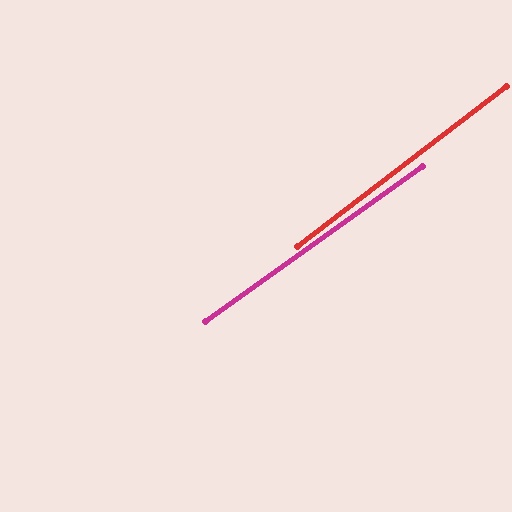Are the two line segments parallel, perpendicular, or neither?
Parallel — their directions differ by only 1.8°.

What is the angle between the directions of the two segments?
Approximately 2 degrees.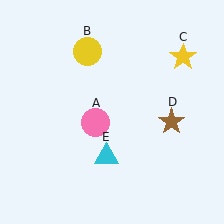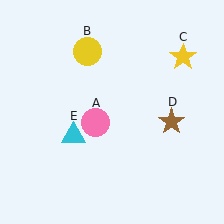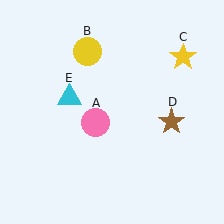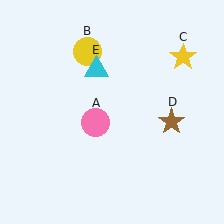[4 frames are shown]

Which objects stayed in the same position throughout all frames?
Pink circle (object A) and yellow circle (object B) and yellow star (object C) and brown star (object D) remained stationary.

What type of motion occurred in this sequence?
The cyan triangle (object E) rotated clockwise around the center of the scene.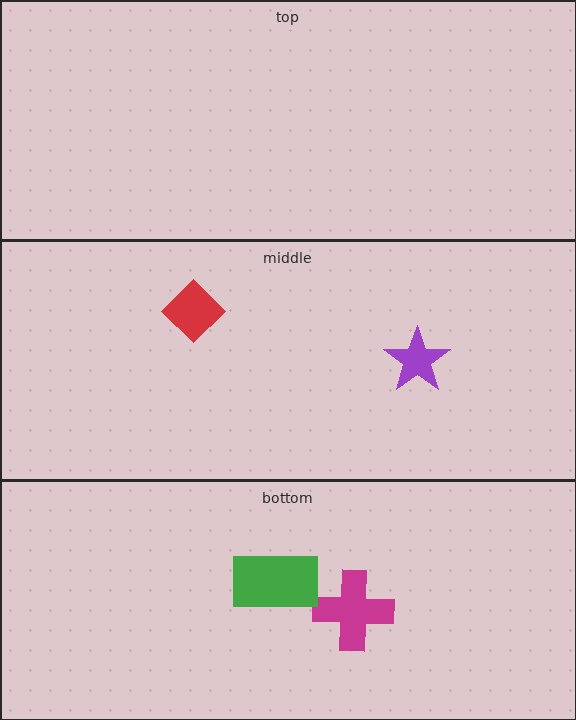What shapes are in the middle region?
The purple star, the red diamond.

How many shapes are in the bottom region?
2.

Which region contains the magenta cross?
The bottom region.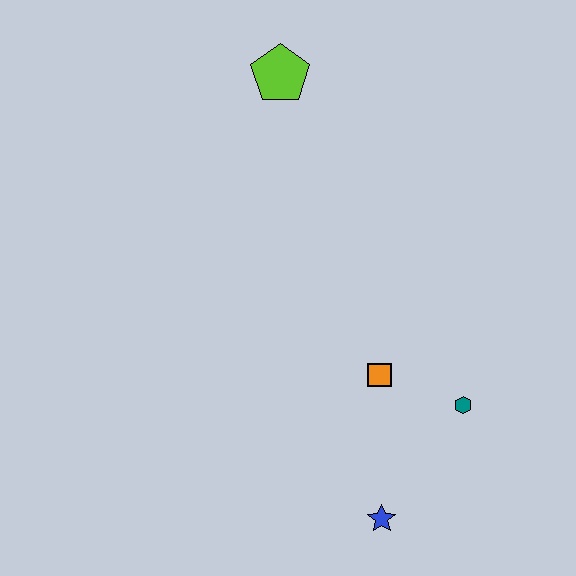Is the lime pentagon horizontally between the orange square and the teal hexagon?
No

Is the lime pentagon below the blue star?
No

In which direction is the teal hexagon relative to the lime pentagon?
The teal hexagon is below the lime pentagon.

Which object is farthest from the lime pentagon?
The blue star is farthest from the lime pentagon.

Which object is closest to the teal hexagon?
The orange square is closest to the teal hexagon.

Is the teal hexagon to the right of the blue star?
Yes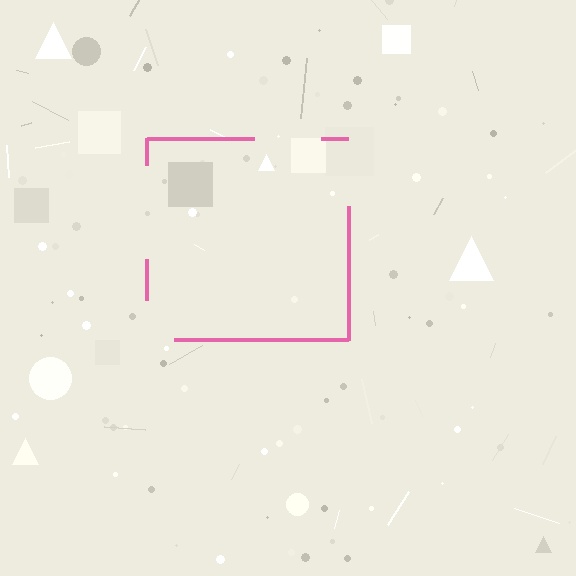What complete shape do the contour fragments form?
The contour fragments form a square.